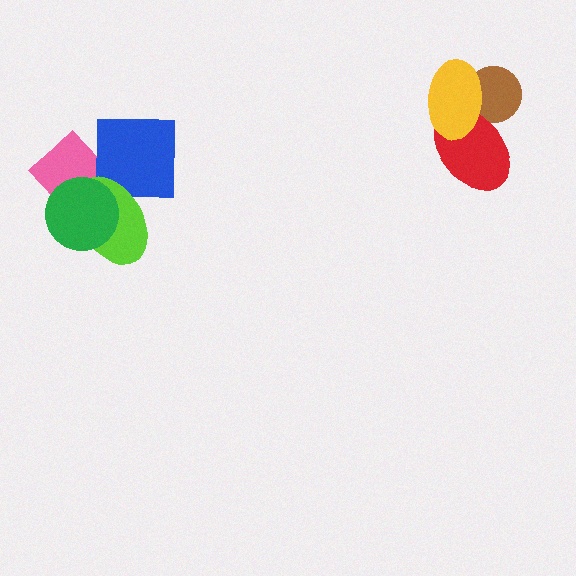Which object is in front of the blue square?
The lime ellipse is in front of the blue square.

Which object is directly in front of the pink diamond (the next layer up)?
The lime ellipse is directly in front of the pink diamond.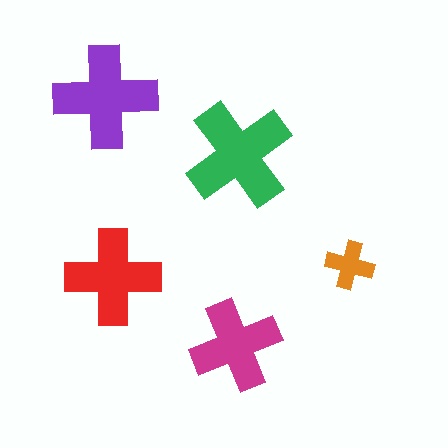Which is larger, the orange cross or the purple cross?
The purple one.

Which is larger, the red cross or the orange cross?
The red one.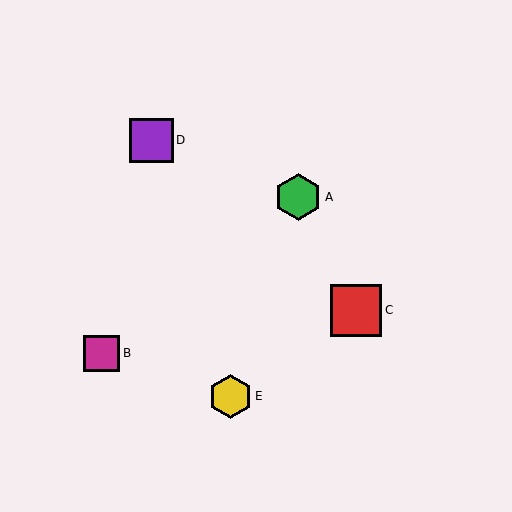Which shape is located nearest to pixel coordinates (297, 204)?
The green hexagon (labeled A) at (298, 197) is nearest to that location.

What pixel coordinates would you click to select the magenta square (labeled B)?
Click at (101, 353) to select the magenta square B.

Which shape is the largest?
The red square (labeled C) is the largest.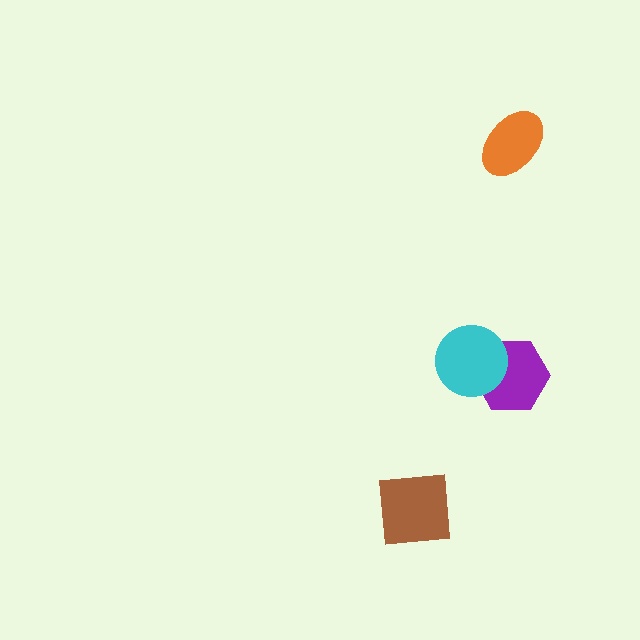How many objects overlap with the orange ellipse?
0 objects overlap with the orange ellipse.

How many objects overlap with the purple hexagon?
1 object overlaps with the purple hexagon.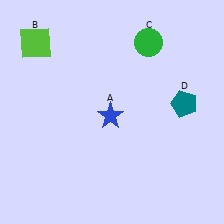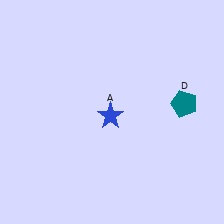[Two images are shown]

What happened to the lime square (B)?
The lime square (B) was removed in Image 2. It was in the top-left area of Image 1.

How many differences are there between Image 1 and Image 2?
There are 2 differences between the two images.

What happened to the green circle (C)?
The green circle (C) was removed in Image 2. It was in the top-right area of Image 1.